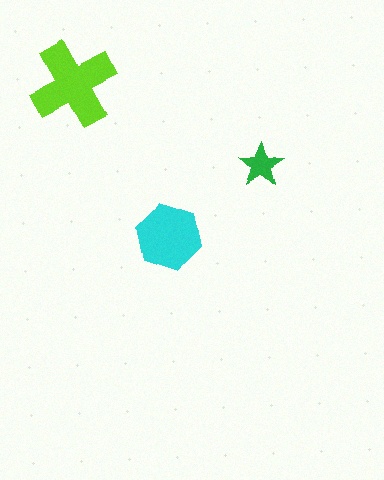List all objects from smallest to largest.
The green star, the cyan hexagon, the lime cross.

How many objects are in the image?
There are 3 objects in the image.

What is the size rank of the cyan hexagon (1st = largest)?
2nd.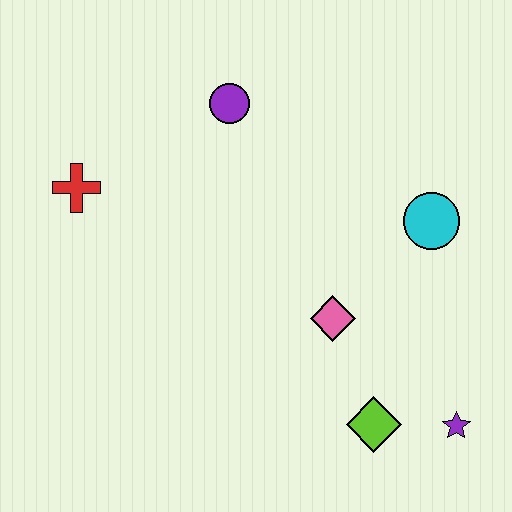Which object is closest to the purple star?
The lime diamond is closest to the purple star.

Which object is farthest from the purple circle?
The purple star is farthest from the purple circle.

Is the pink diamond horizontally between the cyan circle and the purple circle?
Yes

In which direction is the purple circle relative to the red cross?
The purple circle is to the right of the red cross.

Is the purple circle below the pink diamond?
No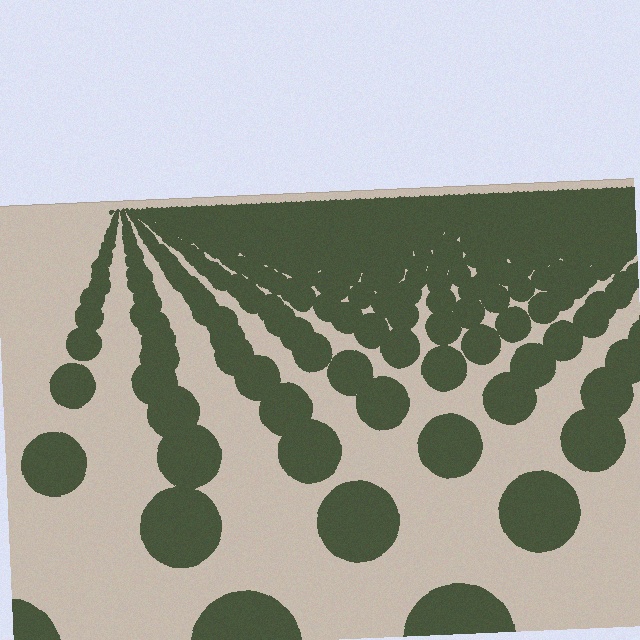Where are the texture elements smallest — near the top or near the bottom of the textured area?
Near the top.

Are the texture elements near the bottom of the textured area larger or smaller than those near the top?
Larger. Near the bottom, elements are closer to the viewer and appear at a bigger on-screen size.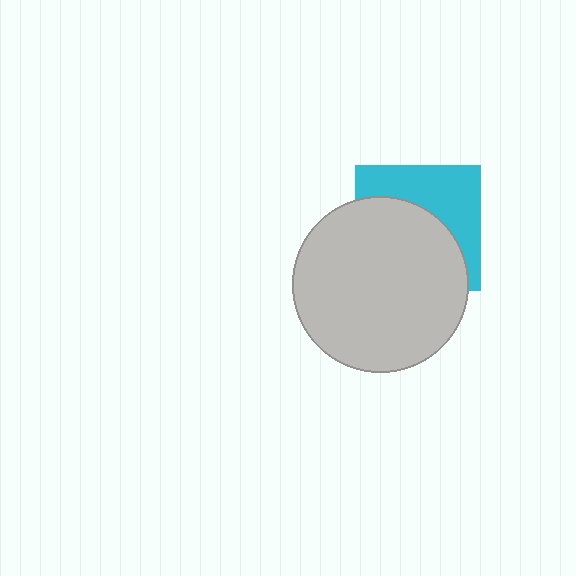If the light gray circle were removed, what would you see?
You would see the complete cyan square.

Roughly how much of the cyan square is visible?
A small part of it is visible (roughly 43%).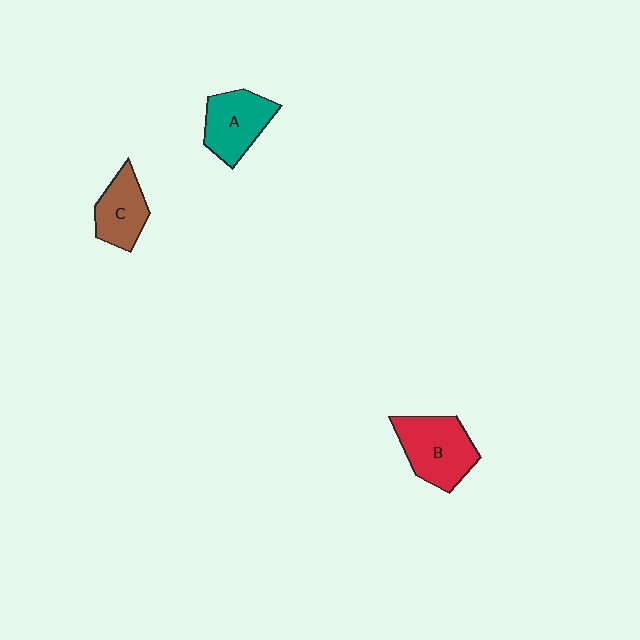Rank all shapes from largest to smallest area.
From largest to smallest: B (red), A (teal), C (brown).